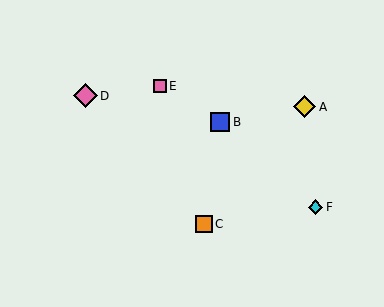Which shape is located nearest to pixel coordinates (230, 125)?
The blue square (labeled B) at (220, 122) is nearest to that location.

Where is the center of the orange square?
The center of the orange square is at (204, 224).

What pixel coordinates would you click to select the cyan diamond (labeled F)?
Click at (316, 207) to select the cyan diamond F.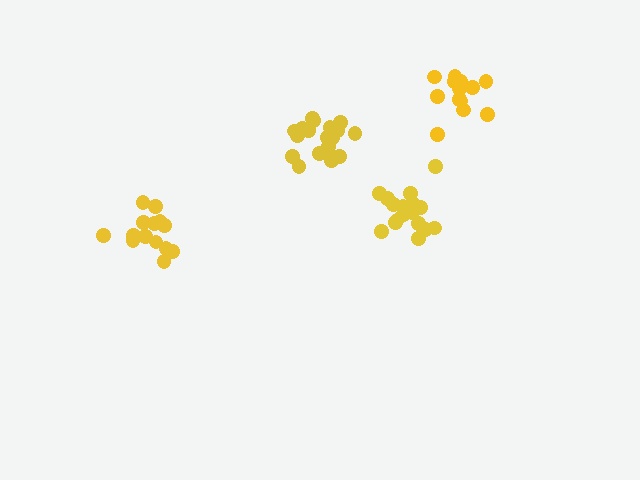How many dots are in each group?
Group 1: 14 dots, Group 2: 19 dots, Group 3: 19 dots, Group 4: 13 dots (65 total).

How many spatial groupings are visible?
There are 4 spatial groupings.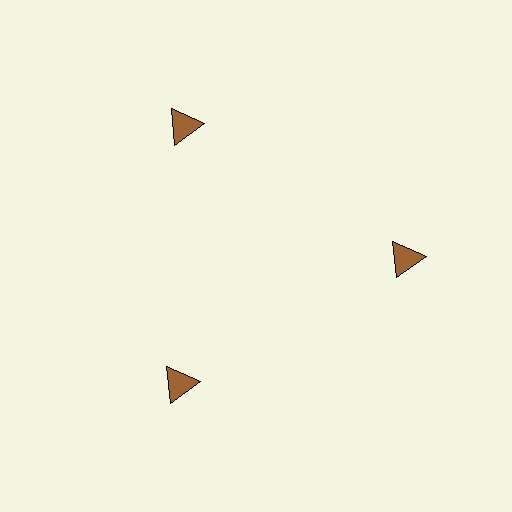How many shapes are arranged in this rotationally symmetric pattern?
There are 3 shapes, arranged in 3 groups of 1.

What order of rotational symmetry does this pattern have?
This pattern has 3-fold rotational symmetry.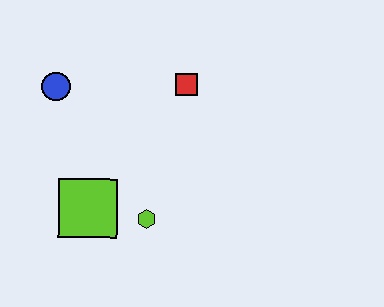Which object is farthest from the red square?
The lime square is farthest from the red square.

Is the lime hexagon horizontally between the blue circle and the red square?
Yes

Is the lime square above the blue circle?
No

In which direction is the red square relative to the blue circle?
The red square is to the right of the blue circle.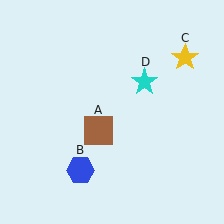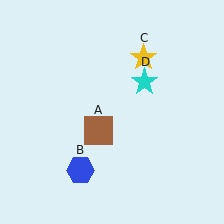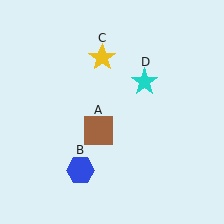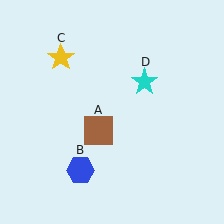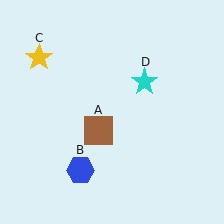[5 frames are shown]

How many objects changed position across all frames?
1 object changed position: yellow star (object C).